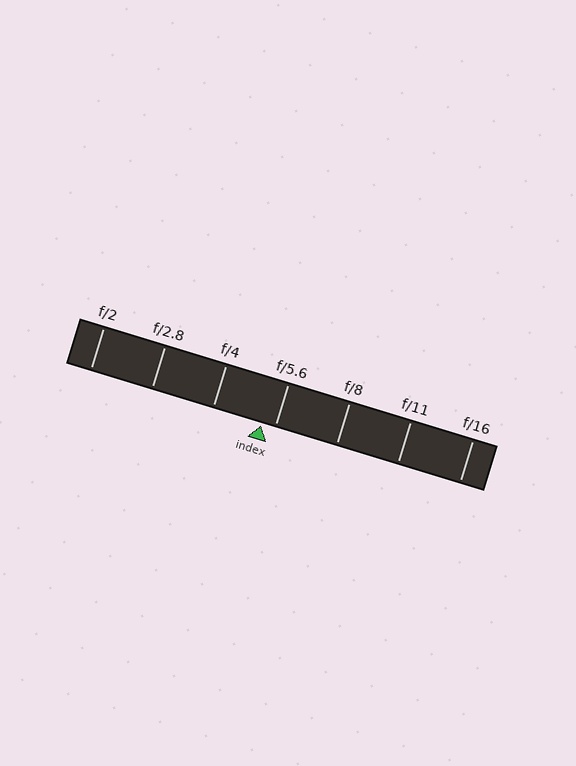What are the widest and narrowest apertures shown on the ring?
The widest aperture shown is f/2 and the narrowest is f/16.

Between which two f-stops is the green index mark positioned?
The index mark is between f/4 and f/5.6.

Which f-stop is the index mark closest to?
The index mark is closest to f/5.6.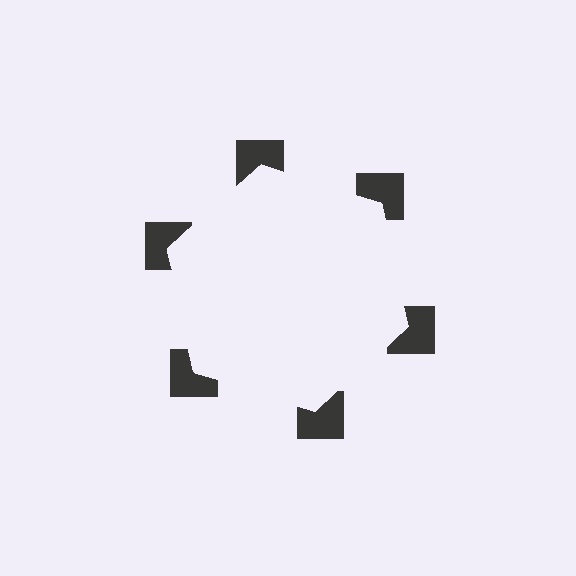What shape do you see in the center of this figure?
An illusory hexagon — its edges are inferred from the aligned wedge cuts in the notched squares, not physically drawn.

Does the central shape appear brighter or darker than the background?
It typically appears slightly brighter than the background, even though no actual brightness change is drawn.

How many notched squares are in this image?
There are 6 — one at each vertex of the illusory hexagon.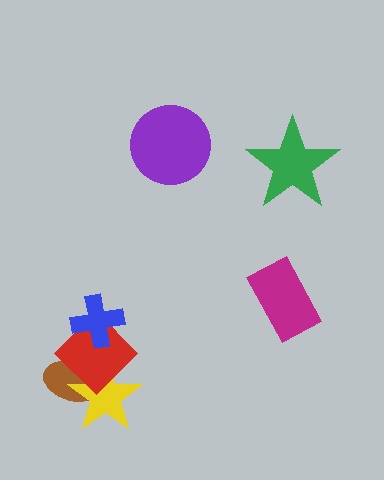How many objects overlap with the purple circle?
0 objects overlap with the purple circle.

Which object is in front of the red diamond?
The blue cross is in front of the red diamond.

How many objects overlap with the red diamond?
3 objects overlap with the red diamond.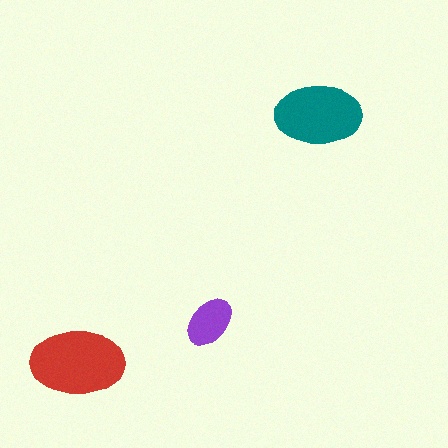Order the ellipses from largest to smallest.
the red one, the teal one, the purple one.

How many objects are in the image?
There are 3 objects in the image.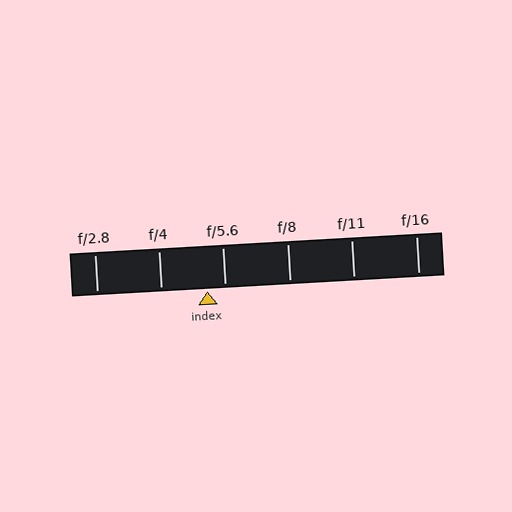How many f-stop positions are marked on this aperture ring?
There are 6 f-stop positions marked.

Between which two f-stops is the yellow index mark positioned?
The index mark is between f/4 and f/5.6.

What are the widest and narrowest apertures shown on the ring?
The widest aperture shown is f/2.8 and the narrowest is f/16.